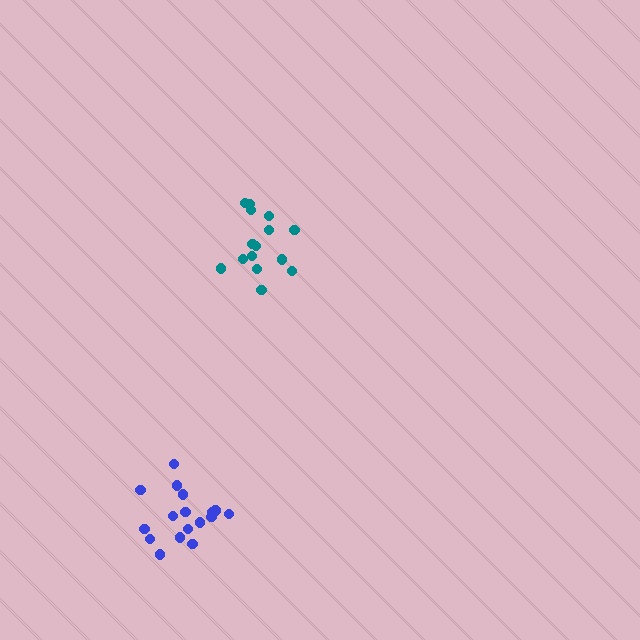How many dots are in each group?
Group 1: 15 dots, Group 2: 17 dots (32 total).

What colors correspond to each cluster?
The clusters are colored: teal, blue.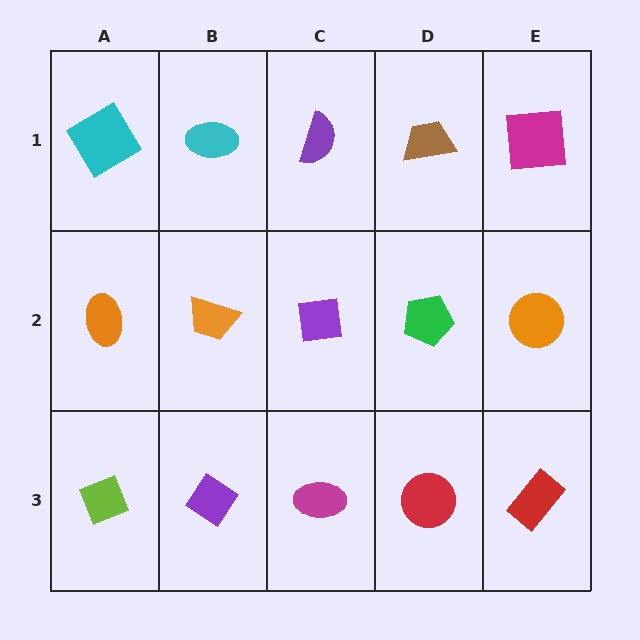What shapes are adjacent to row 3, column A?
An orange ellipse (row 2, column A), a purple diamond (row 3, column B).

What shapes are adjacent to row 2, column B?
A cyan ellipse (row 1, column B), a purple diamond (row 3, column B), an orange ellipse (row 2, column A), a purple square (row 2, column C).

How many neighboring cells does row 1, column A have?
2.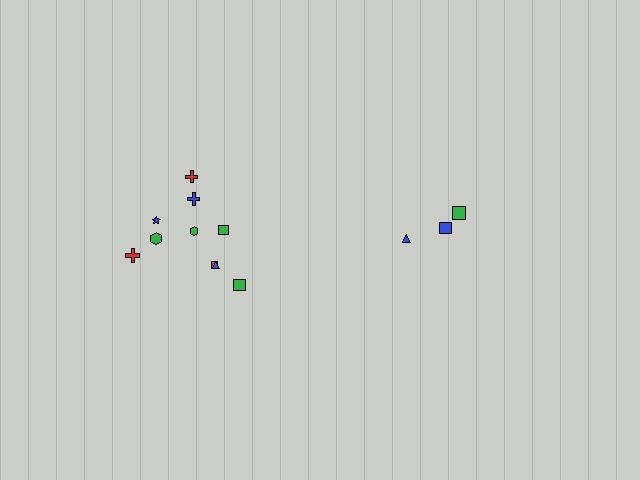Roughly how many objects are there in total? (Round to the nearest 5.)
Roughly 15 objects in total.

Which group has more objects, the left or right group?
The left group.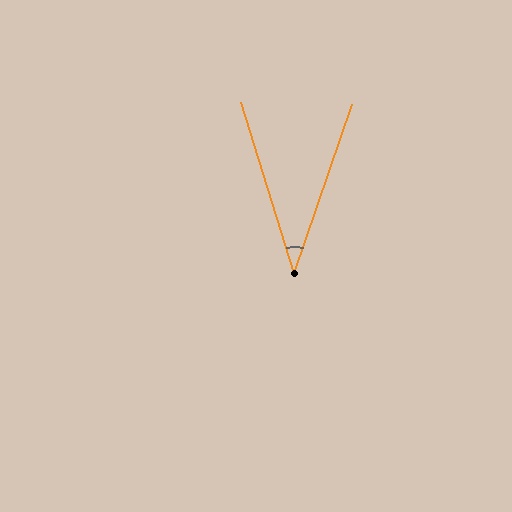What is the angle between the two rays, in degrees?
Approximately 36 degrees.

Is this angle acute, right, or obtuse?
It is acute.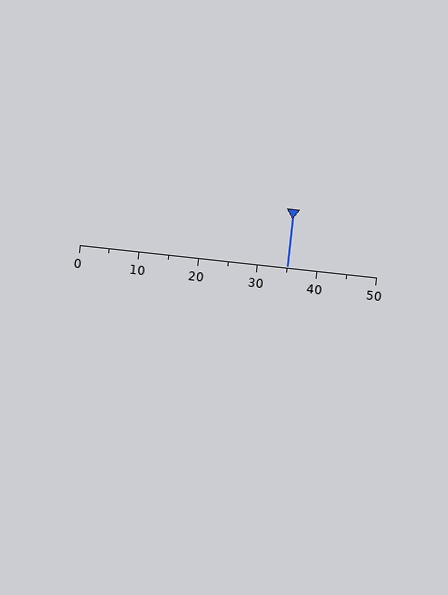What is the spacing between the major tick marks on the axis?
The major ticks are spaced 10 apart.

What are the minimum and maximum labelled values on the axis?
The axis runs from 0 to 50.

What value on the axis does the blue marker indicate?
The marker indicates approximately 35.